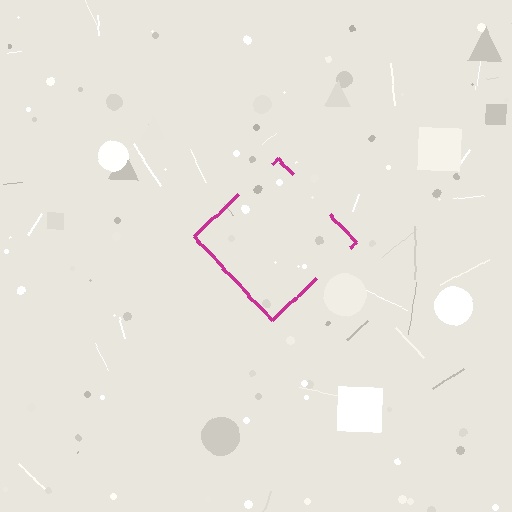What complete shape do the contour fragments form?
The contour fragments form a diamond.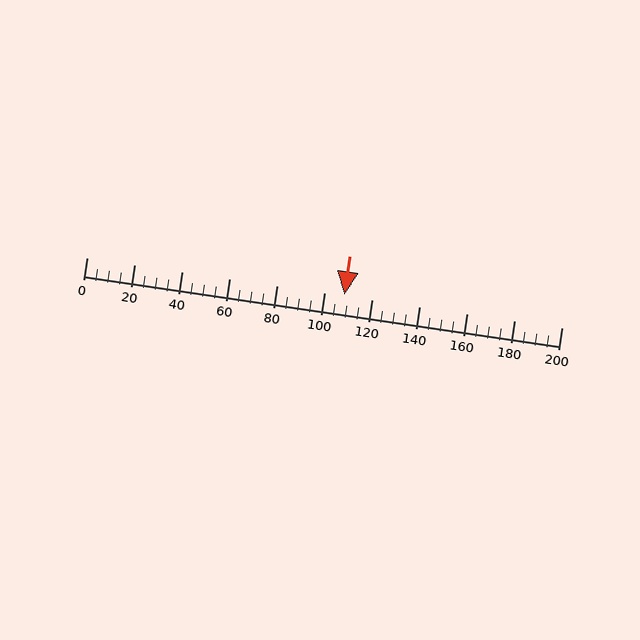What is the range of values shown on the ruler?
The ruler shows values from 0 to 200.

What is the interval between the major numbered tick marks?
The major tick marks are spaced 20 units apart.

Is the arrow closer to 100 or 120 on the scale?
The arrow is closer to 100.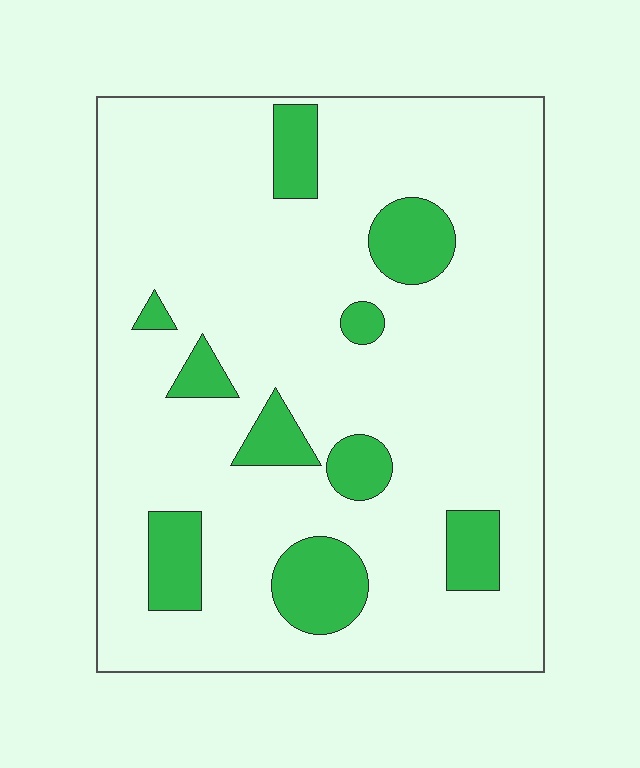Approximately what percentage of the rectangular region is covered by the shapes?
Approximately 15%.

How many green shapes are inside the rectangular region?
10.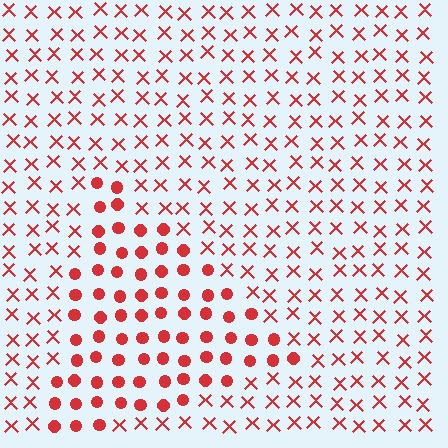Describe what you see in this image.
The image is filled with small red elements arranged in a uniform grid. A triangle-shaped region contains circles, while the surrounding area contains X marks. The boundary is defined purely by the change in element shape.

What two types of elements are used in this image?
The image uses circles inside the triangle region and X marks outside it.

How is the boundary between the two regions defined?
The boundary is defined by a change in element shape: circles inside vs. X marks outside. All elements share the same color and spacing.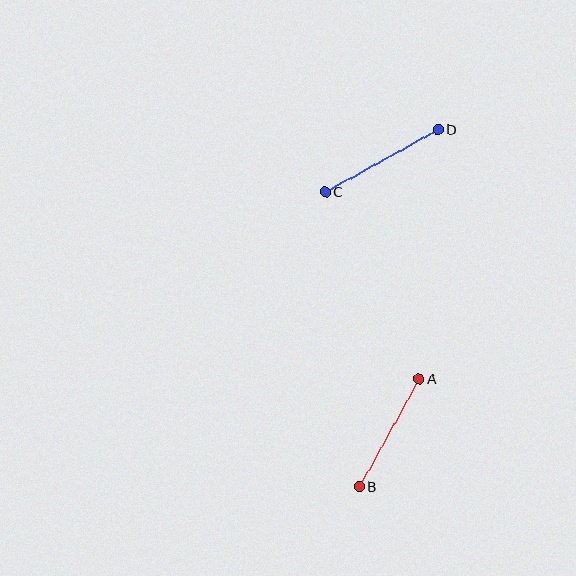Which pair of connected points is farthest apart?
Points C and D are farthest apart.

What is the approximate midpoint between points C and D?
The midpoint is at approximately (382, 160) pixels.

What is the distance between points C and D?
The distance is approximately 129 pixels.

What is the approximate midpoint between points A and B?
The midpoint is at approximately (389, 433) pixels.